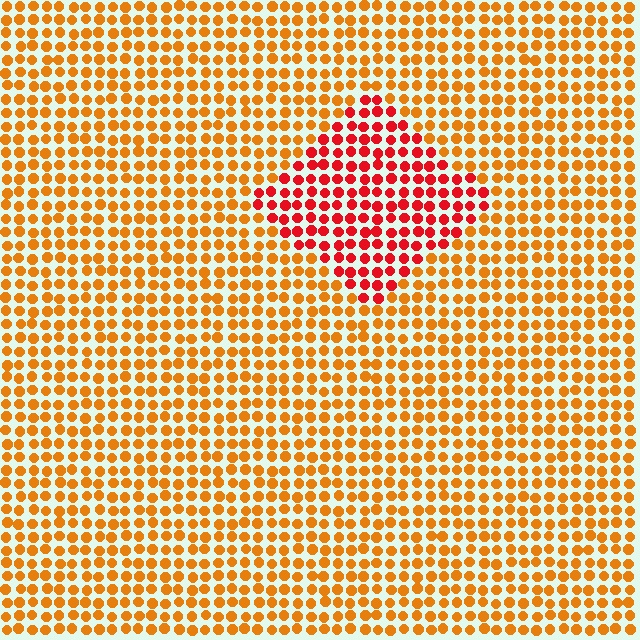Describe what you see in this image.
The image is filled with small orange elements in a uniform arrangement. A diamond-shaped region is visible where the elements are tinted to a slightly different hue, forming a subtle color boundary.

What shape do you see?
I see a diamond.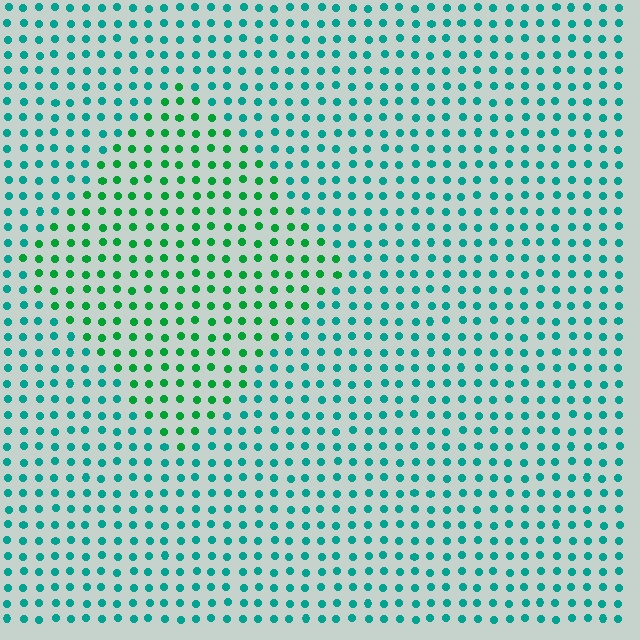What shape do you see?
I see a diamond.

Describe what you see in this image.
The image is filled with small teal elements in a uniform arrangement. A diamond-shaped region is visible where the elements are tinted to a slightly different hue, forming a subtle color boundary.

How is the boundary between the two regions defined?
The boundary is defined purely by a slight shift in hue (about 36 degrees). Spacing, size, and orientation are identical on both sides.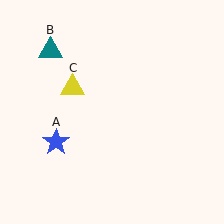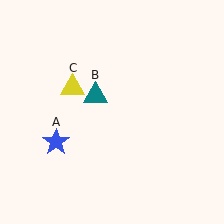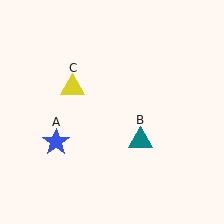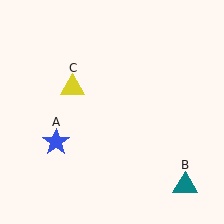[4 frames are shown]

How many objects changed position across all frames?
1 object changed position: teal triangle (object B).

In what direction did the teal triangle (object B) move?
The teal triangle (object B) moved down and to the right.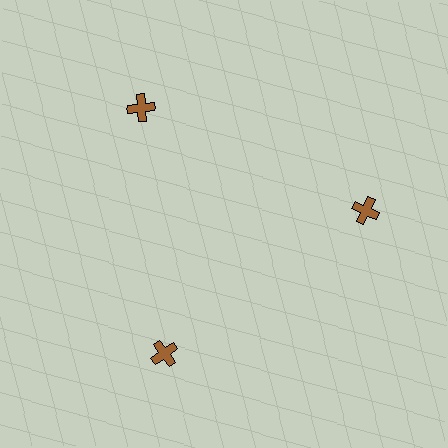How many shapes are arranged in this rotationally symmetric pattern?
There are 3 shapes, arranged in 3 groups of 1.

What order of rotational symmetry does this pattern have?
This pattern has 3-fold rotational symmetry.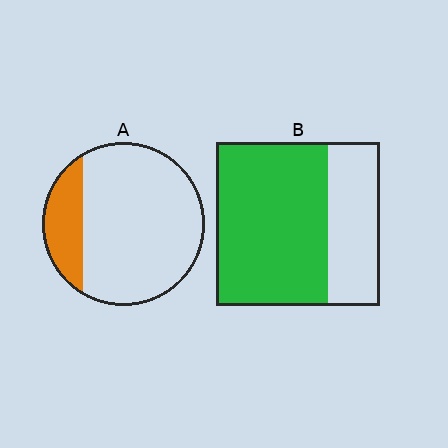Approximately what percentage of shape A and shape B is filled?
A is approximately 20% and B is approximately 70%.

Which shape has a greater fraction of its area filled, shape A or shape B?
Shape B.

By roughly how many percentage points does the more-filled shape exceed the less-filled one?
By roughly 50 percentage points (B over A).